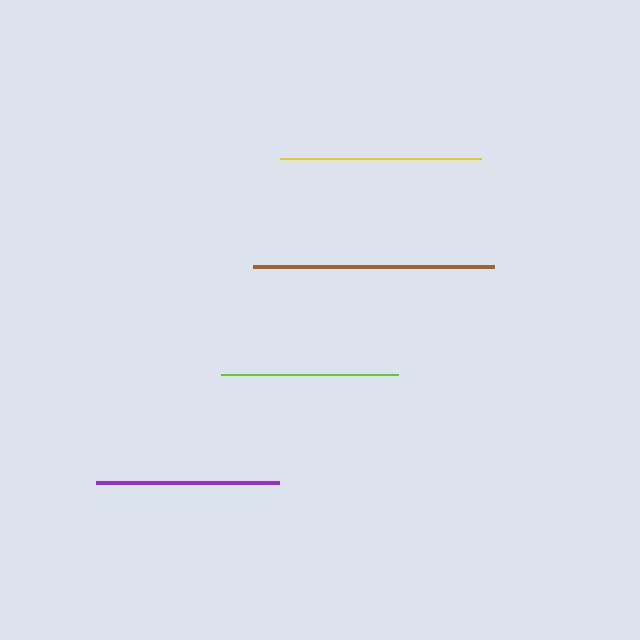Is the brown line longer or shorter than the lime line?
The brown line is longer than the lime line.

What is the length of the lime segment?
The lime segment is approximately 178 pixels long.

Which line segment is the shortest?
The lime line is the shortest at approximately 178 pixels.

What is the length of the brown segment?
The brown segment is approximately 241 pixels long.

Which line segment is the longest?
The brown line is the longest at approximately 241 pixels.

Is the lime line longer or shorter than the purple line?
The purple line is longer than the lime line.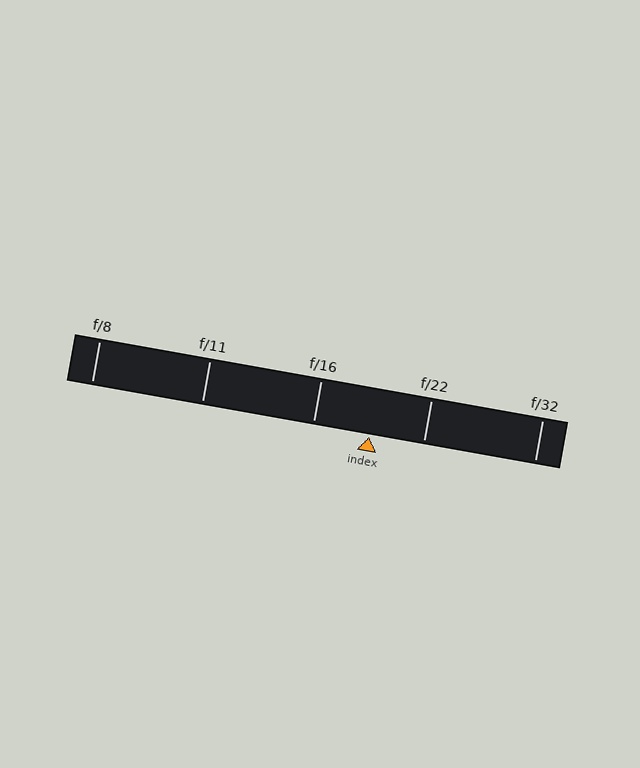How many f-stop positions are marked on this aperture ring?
There are 5 f-stop positions marked.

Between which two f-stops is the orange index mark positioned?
The index mark is between f/16 and f/22.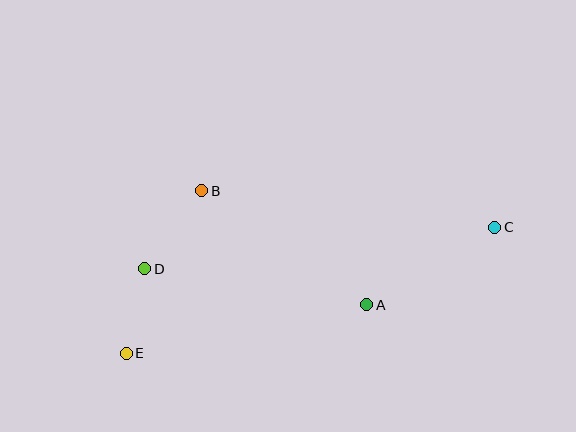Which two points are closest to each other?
Points D and E are closest to each other.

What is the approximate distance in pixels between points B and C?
The distance between B and C is approximately 295 pixels.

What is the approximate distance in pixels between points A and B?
The distance between A and B is approximately 200 pixels.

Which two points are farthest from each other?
Points C and E are farthest from each other.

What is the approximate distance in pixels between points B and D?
The distance between B and D is approximately 97 pixels.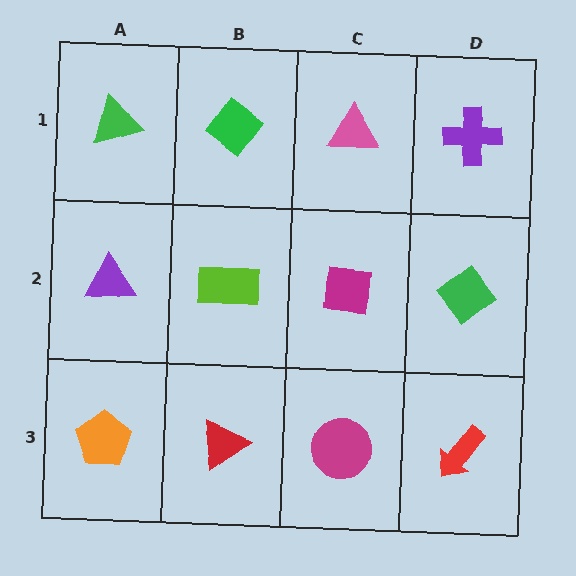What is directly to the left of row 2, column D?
A magenta square.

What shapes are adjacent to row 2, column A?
A green triangle (row 1, column A), an orange pentagon (row 3, column A), a lime rectangle (row 2, column B).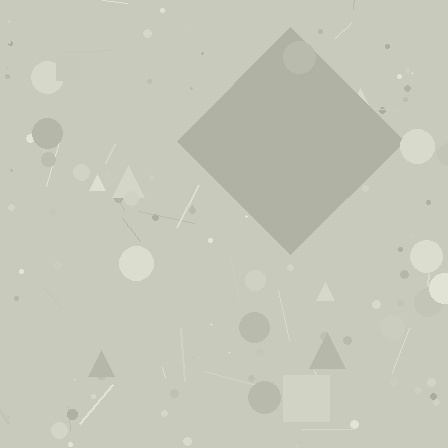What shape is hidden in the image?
A diamond is hidden in the image.